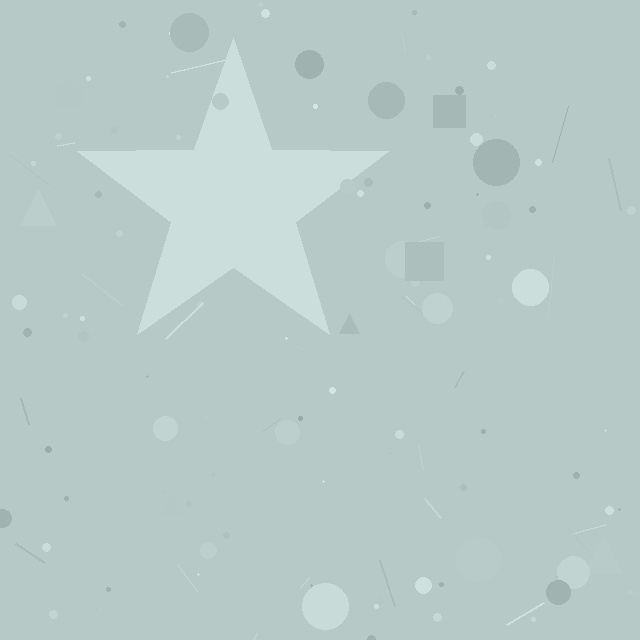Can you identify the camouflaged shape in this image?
The camouflaged shape is a star.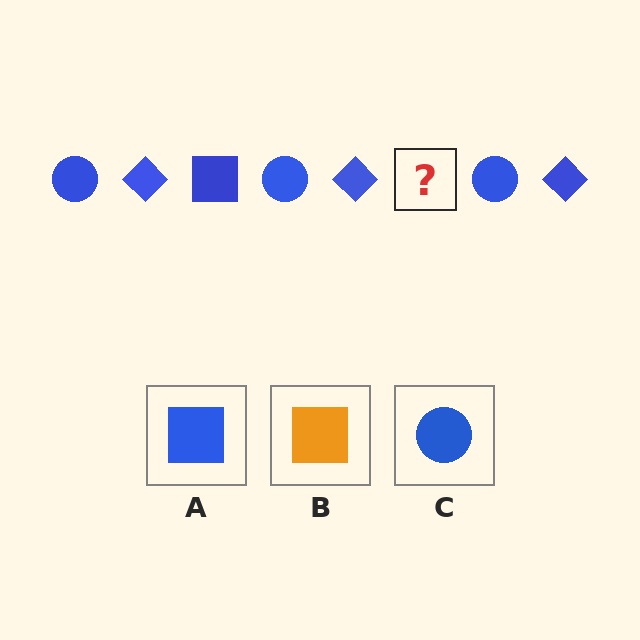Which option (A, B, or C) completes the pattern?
A.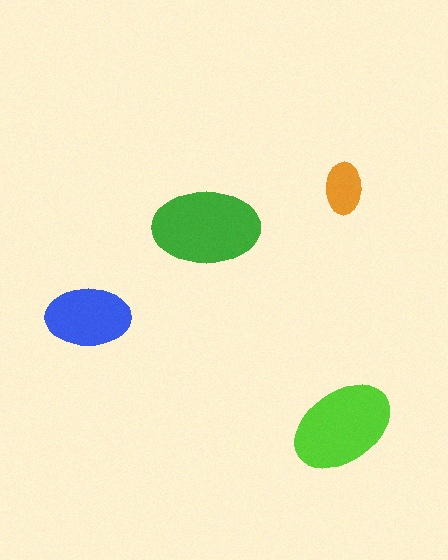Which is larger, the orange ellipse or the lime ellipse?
The lime one.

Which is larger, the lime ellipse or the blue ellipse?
The lime one.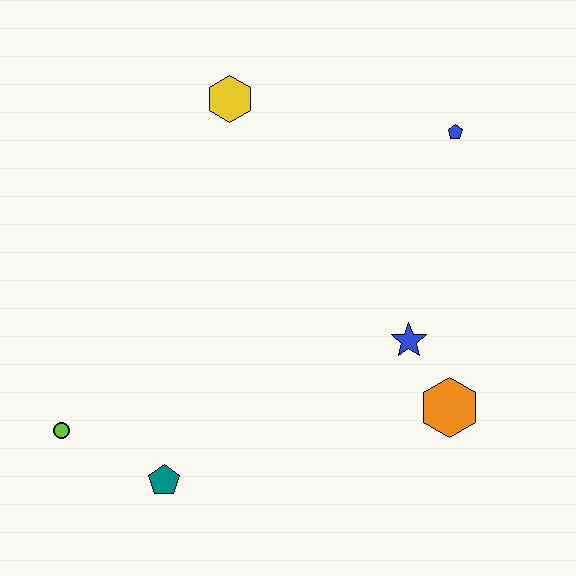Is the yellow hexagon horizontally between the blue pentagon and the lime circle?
Yes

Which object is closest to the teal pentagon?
The lime circle is closest to the teal pentagon.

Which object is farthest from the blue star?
The lime circle is farthest from the blue star.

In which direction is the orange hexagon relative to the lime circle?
The orange hexagon is to the right of the lime circle.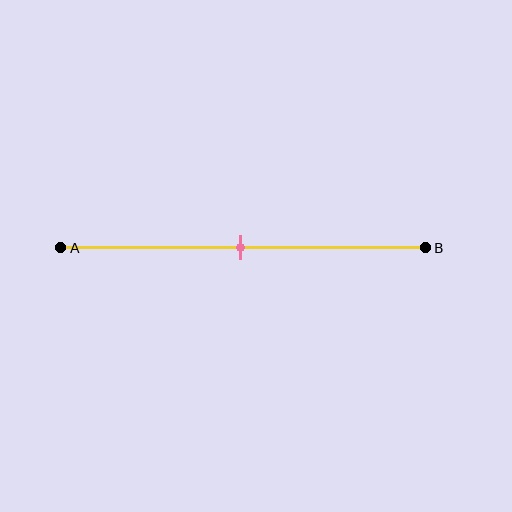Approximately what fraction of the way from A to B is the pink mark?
The pink mark is approximately 50% of the way from A to B.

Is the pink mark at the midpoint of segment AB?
Yes, the mark is approximately at the midpoint.